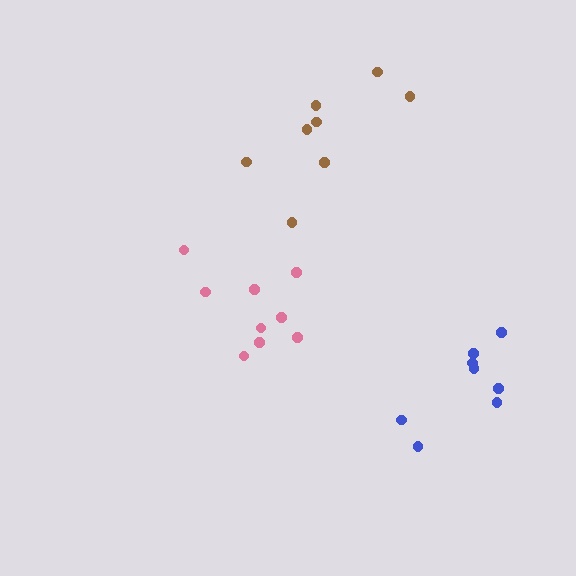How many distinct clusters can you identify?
There are 3 distinct clusters.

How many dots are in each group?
Group 1: 8 dots, Group 2: 9 dots, Group 3: 8 dots (25 total).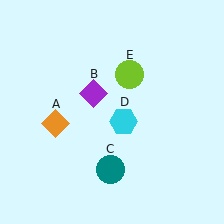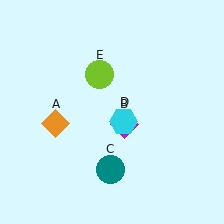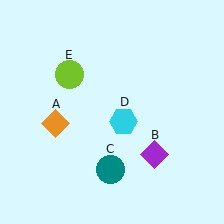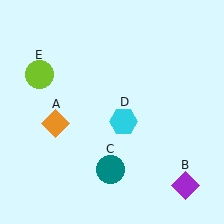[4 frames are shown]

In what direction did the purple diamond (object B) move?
The purple diamond (object B) moved down and to the right.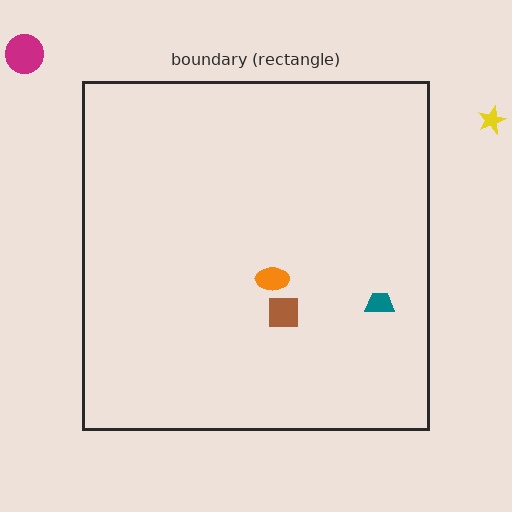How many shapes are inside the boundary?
3 inside, 2 outside.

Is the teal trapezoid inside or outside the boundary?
Inside.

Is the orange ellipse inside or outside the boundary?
Inside.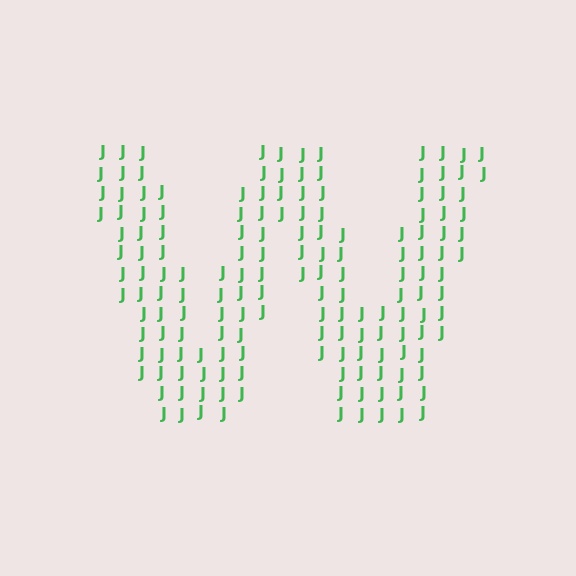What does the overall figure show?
The overall figure shows the letter W.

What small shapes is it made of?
It is made of small letter J's.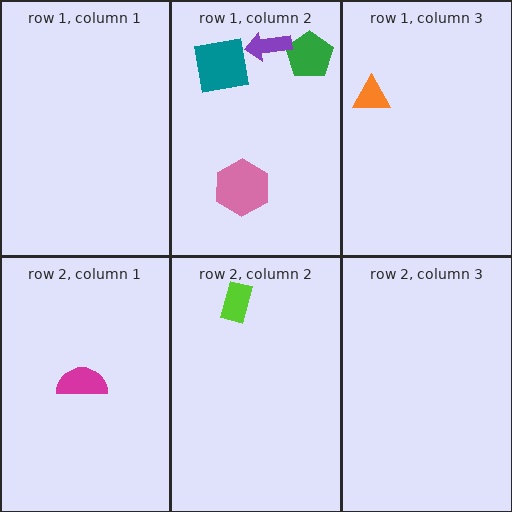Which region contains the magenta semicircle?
The row 2, column 1 region.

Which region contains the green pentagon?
The row 1, column 2 region.